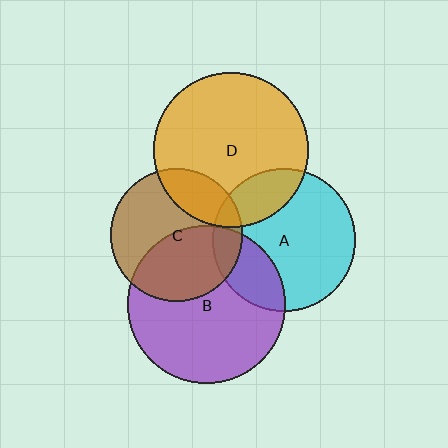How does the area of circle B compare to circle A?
Approximately 1.2 times.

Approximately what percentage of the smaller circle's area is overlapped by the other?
Approximately 25%.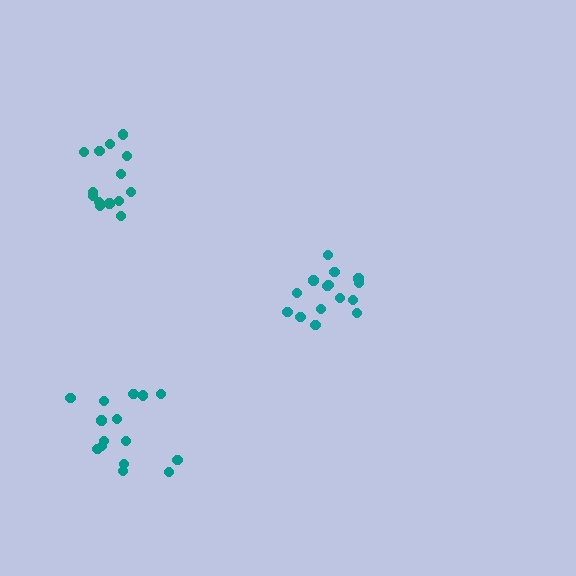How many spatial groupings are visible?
There are 3 spatial groupings.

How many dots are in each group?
Group 1: 15 dots, Group 2: 14 dots, Group 3: 15 dots (44 total).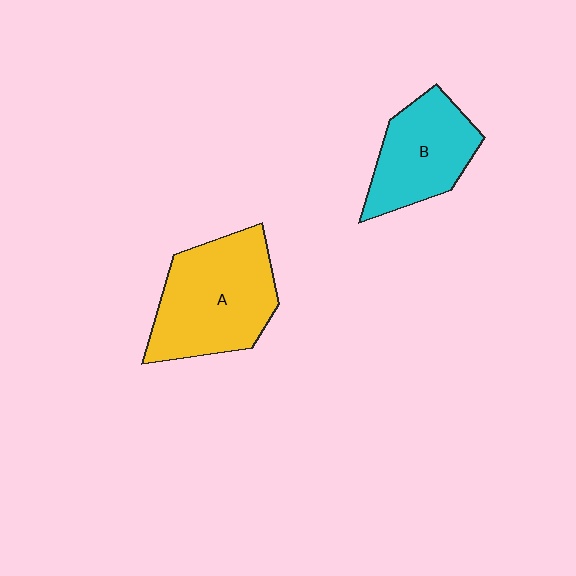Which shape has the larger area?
Shape A (yellow).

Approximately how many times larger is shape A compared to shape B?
Approximately 1.4 times.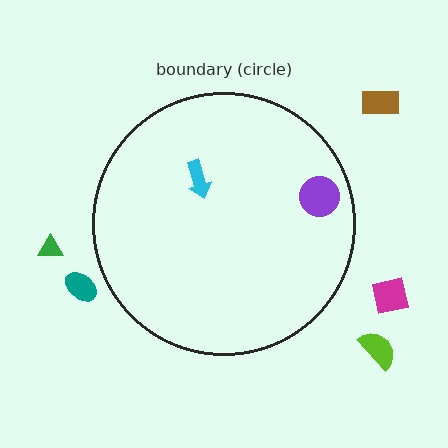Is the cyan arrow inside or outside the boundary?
Inside.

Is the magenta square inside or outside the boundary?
Outside.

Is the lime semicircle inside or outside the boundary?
Outside.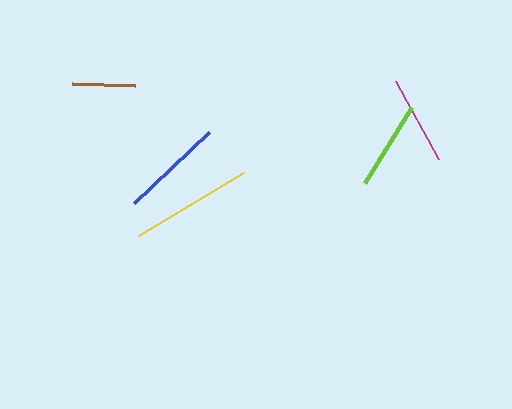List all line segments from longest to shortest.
From longest to shortest: yellow, blue, lime, magenta, brown.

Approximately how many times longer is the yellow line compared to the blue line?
The yellow line is approximately 1.2 times the length of the blue line.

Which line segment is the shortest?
The brown line is the shortest at approximately 63 pixels.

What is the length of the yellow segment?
The yellow segment is approximately 122 pixels long.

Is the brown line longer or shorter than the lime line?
The lime line is longer than the brown line.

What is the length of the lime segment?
The lime segment is approximately 90 pixels long.